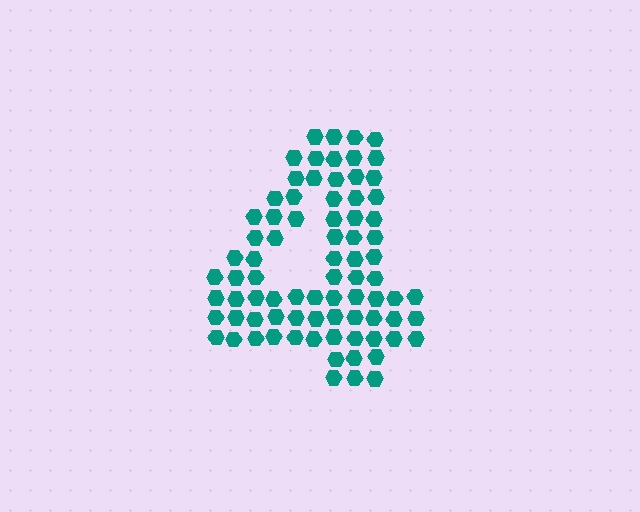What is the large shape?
The large shape is the digit 4.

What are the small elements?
The small elements are hexagons.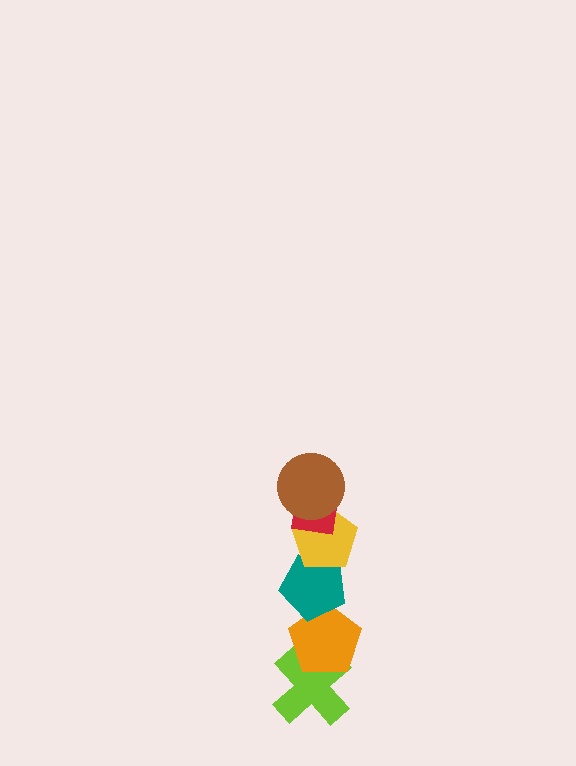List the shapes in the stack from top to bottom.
From top to bottom: the brown circle, the red square, the yellow pentagon, the teal pentagon, the orange pentagon, the lime cross.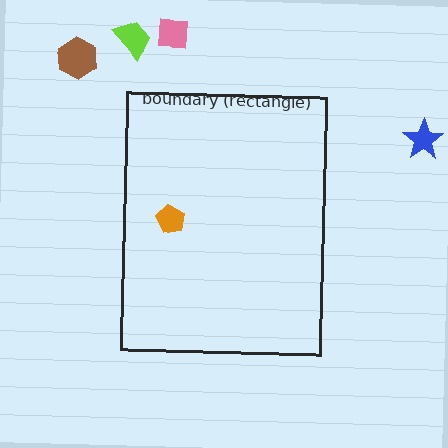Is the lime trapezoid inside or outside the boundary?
Outside.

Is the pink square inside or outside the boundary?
Outside.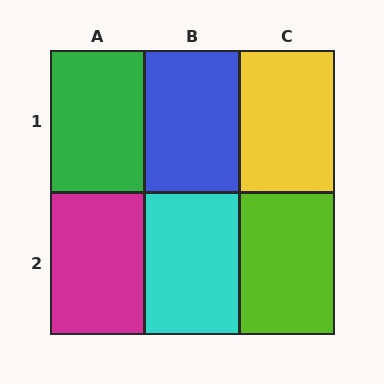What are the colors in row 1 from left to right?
Green, blue, yellow.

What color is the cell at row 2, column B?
Cyan.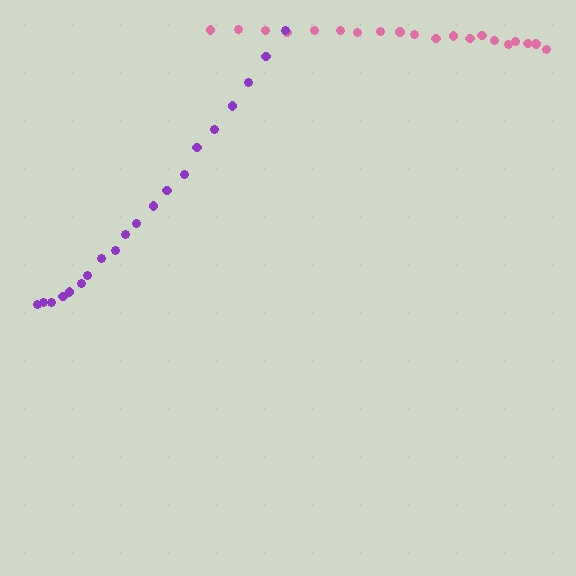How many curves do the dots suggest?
There are 2 distinct paths.